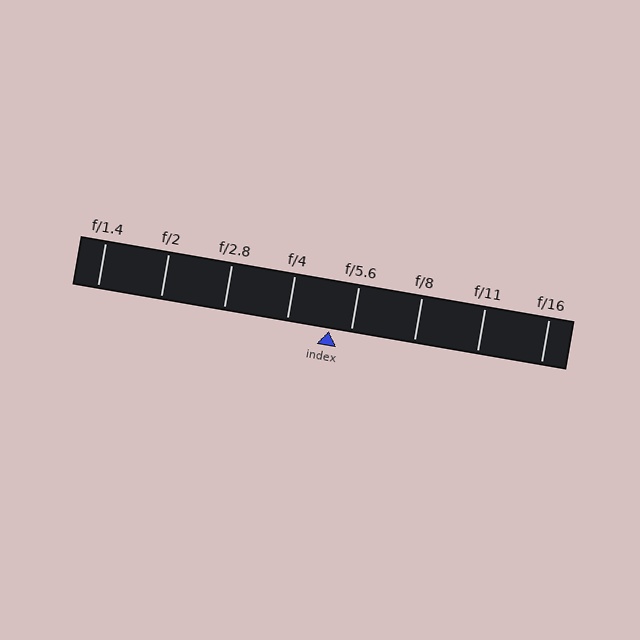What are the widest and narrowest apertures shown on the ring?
The widest aperture shown is f/1.4 and the narrowest is f/16.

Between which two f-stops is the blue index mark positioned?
The index mark is between f/4 and f/5.6.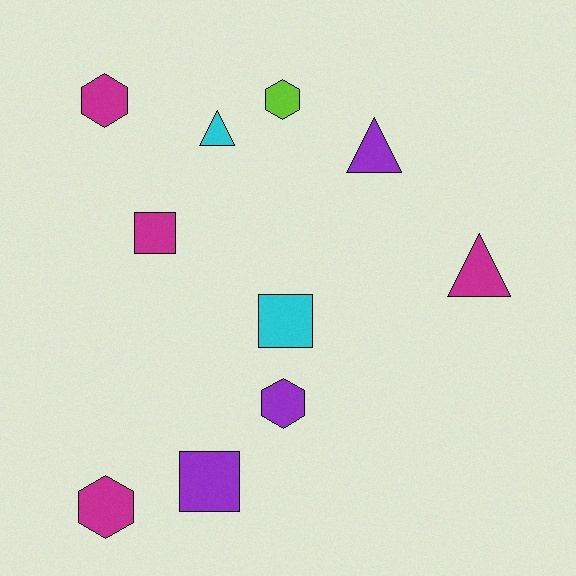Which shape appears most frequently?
Hexagon, with 4 objects.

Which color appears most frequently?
Magenta, with 4 objects.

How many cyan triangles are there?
There is 1 cyan triangle.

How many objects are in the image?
There are 10 objects.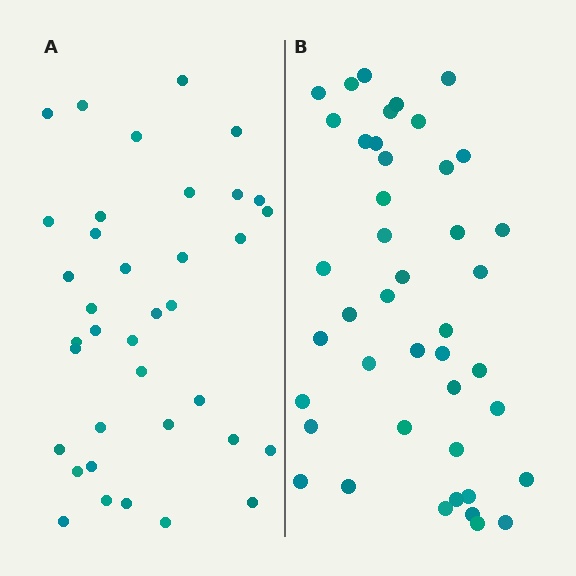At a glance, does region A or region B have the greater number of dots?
Region B (the right region) has more dots.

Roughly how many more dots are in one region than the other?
Region B has about 6 more dots than region A.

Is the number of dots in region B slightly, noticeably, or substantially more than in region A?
Region B has only slightly more — the two regions are fairly close. The ratio is roughly 1.2 to 1.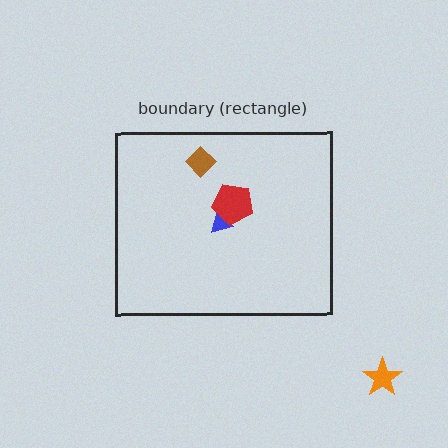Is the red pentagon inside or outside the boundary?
Inside.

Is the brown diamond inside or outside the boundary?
Inside.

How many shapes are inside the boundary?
3 inside, 1 outside.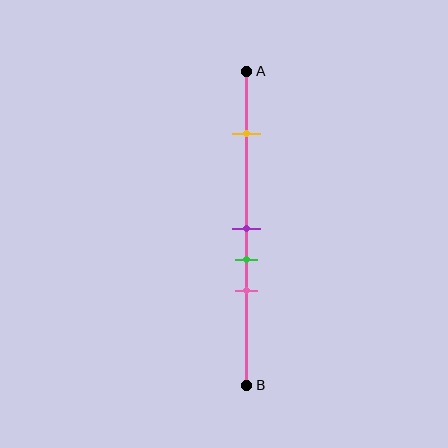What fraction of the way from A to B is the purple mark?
The purple mark is approximately 50% (0.5) of the way from A to B.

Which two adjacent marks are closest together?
The purple and green marks are the closest adjacent pair.